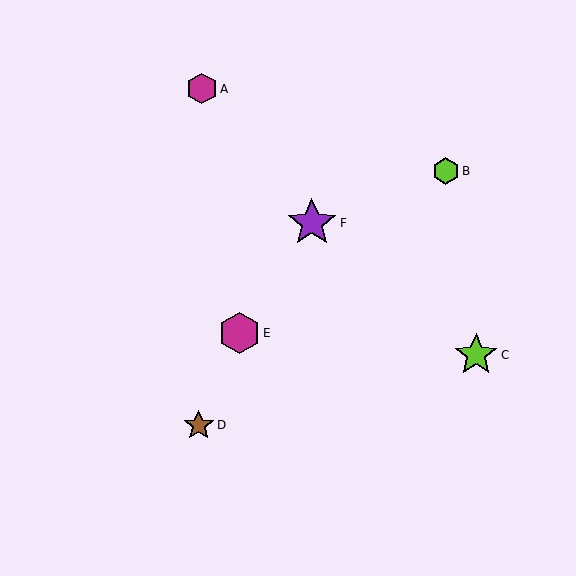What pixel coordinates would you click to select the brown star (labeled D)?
Click at (199, 425) to select the brown star D.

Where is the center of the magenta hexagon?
The center of the magenta hexagon is at (202, 89).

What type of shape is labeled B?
Shape B is a lime hexagon.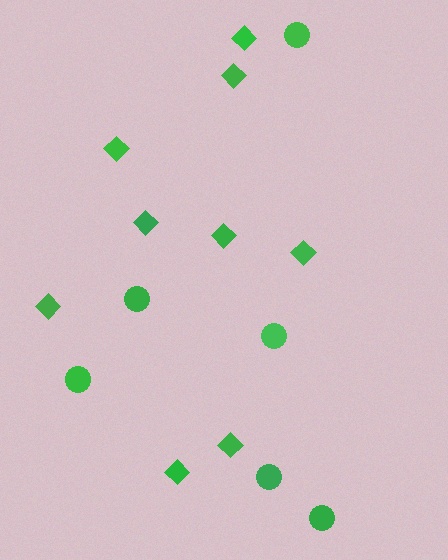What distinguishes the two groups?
There are 2 groups: one group of circles (6) and one group of diamonds (9).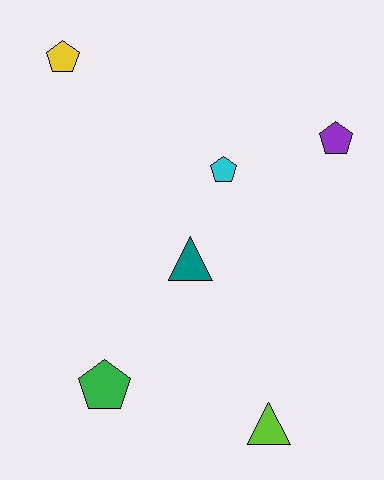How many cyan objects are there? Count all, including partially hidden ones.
There is 1 cyan object.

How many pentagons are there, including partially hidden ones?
There are 4 pentagons.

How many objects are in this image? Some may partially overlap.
There are 6 objects.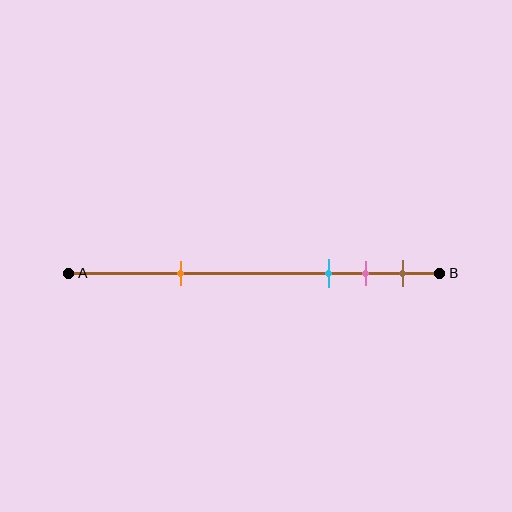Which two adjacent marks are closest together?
The pink and brown marks are the closest adjacent pair.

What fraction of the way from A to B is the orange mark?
The orange mark is approximately 30% (0.3) of the way from A to B.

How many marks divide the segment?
There are 4 marks dividing the segment.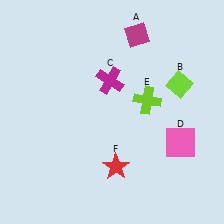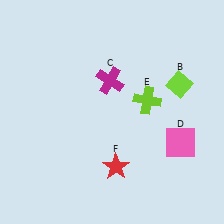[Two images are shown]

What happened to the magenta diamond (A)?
The magenta diamond (A) was removed in Image 2. It was in the top-right area of Image 1.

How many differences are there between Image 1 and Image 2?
There is 1 difference between the two images.